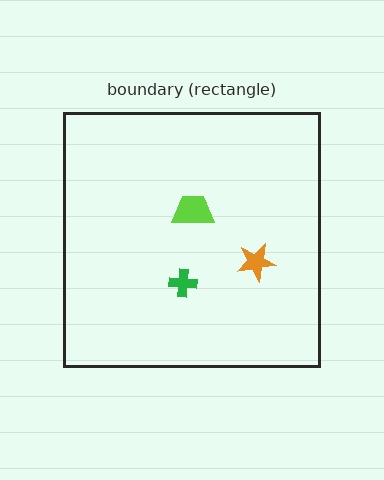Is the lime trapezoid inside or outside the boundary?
Inside.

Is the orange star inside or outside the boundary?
Inside.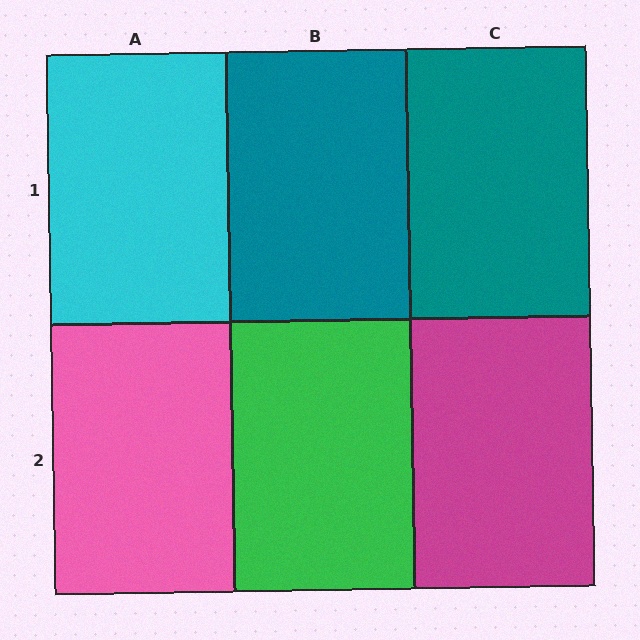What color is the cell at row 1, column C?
Teal.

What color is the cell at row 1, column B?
Teal.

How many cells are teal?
2 cells are teal.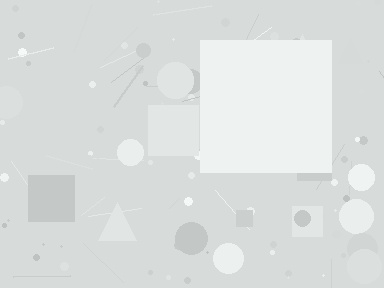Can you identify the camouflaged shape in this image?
The camouflaged shape is a square.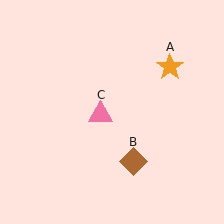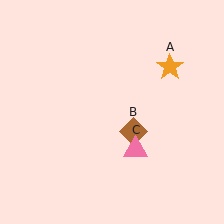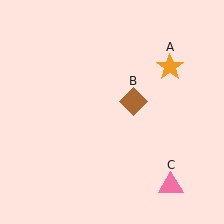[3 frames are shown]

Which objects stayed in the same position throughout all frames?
Orange star (object A) remained stationary.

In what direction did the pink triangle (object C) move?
The pink triangle (object C) moved down and to the right.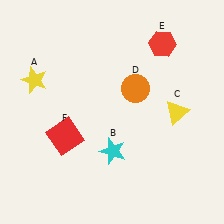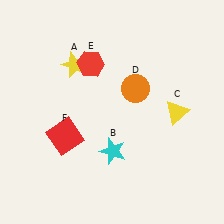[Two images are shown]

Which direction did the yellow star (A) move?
The yellow star (A) moved right.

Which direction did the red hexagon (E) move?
The red hexagon (E) moved left.